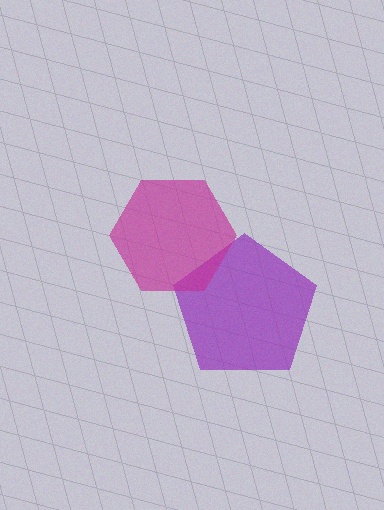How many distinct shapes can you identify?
There are 2 distinct shapes: a purple pentagon, a magenta hexagon.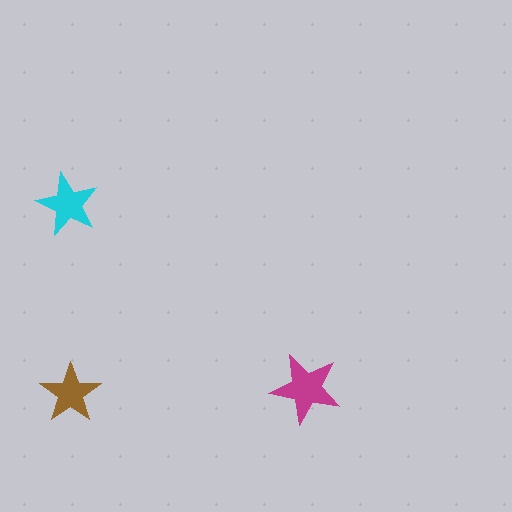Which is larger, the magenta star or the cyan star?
The magenta one.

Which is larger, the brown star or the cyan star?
The cyan one.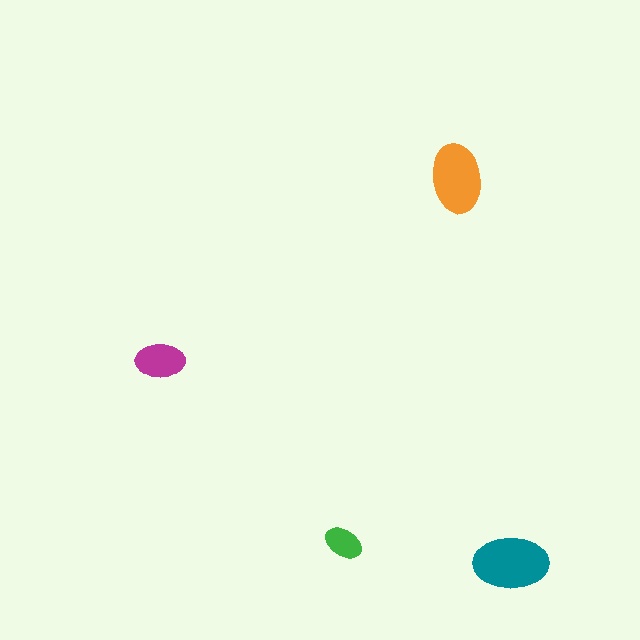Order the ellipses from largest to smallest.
the teal one, the orange one, the magenta one, the green one.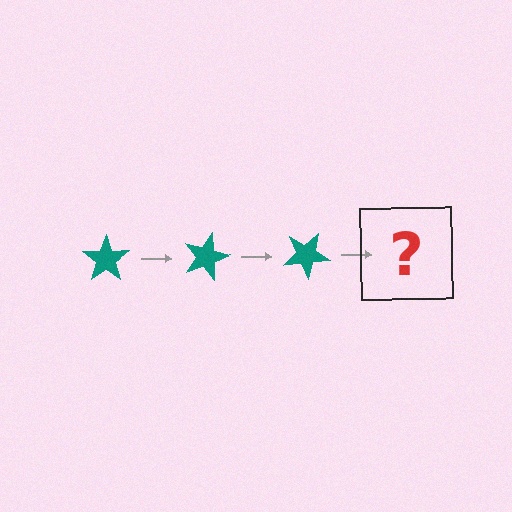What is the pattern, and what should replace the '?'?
The pattern is that the star rotates 15 degrees each step. The '?' should be a teal star rotated 45 degrees.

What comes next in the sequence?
The next element should be a teal star rotated 45 degrees.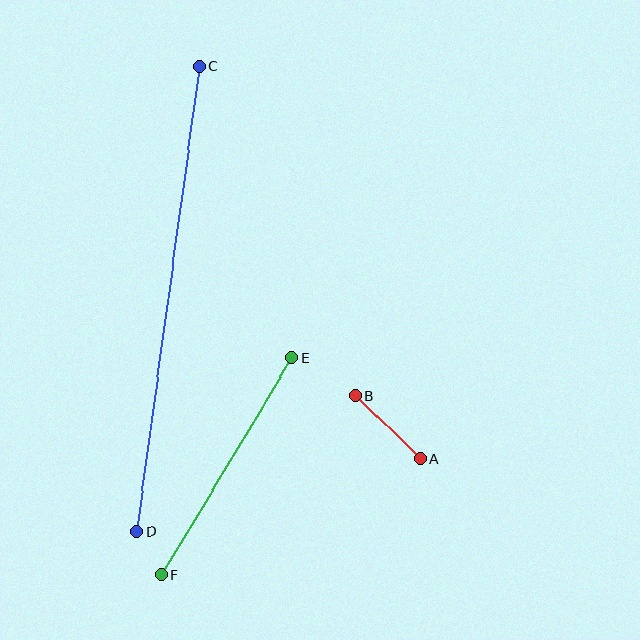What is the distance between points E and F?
The distance is approximately 253 pixels.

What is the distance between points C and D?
The distance is approximately 469 pixels.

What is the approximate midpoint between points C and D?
The midpoint is at approximately (168, 299) pixels.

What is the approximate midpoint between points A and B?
The midpoint is at approximately (388, 427) pixels.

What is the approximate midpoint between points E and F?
The midpoint is at approximately (227, 467) pixels.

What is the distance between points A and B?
The distance is approximately 91 pixels.